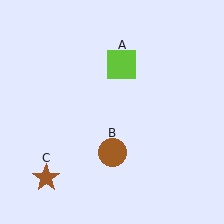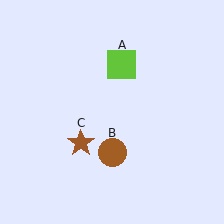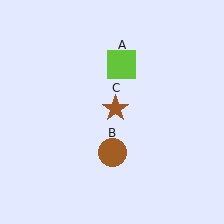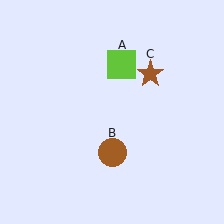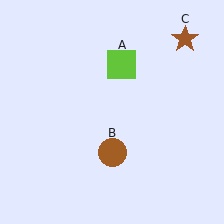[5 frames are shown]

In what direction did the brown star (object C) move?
The brown star (object C) moved up and to the right.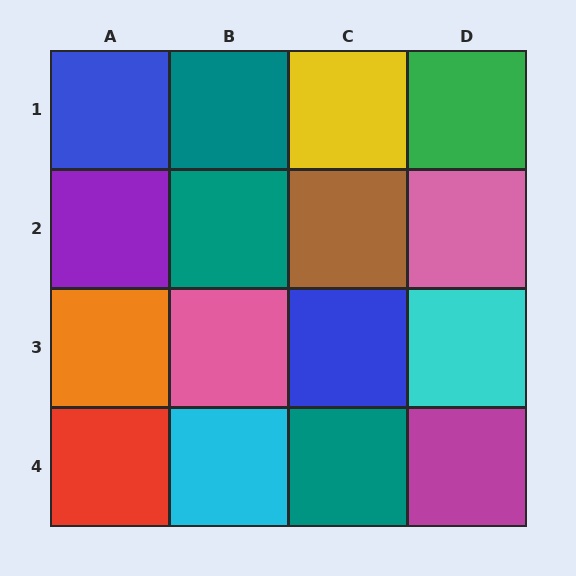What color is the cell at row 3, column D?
Cyan.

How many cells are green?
1 cell is green.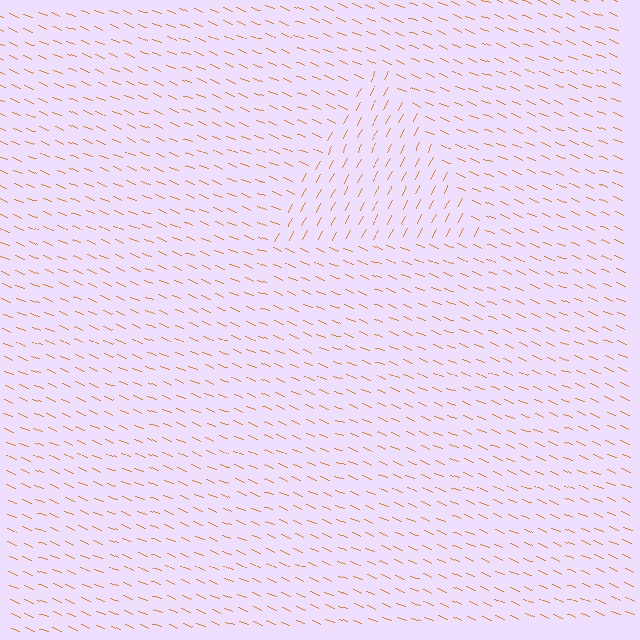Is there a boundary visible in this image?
Yes, there is a texture boundary formed by a change in line orientation.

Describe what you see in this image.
The image is filled with small orange line segments. A triangle region in the image has lines oriented differently from the surrounding lines, creating a visible texture boundary.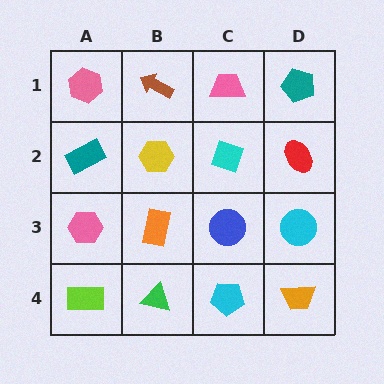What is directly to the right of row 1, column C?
A teal pentagon.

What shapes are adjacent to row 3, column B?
A yellow hexagon (row 2, column B), a green triangle (row 4, column B), a pink hexagon (row 3, column A), a blue circle (row 3, column C).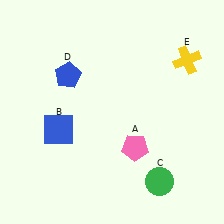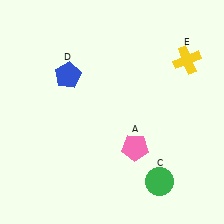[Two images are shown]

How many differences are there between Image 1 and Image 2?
There is 1 difference between the two images.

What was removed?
The blue square (B) was removed in Image 2.